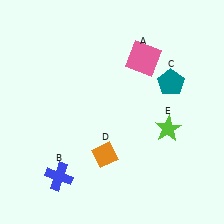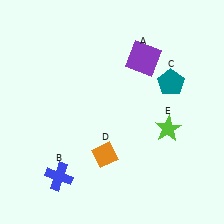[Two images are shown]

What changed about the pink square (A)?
In Image 1, A is pink. In Image 2, it changed to purple.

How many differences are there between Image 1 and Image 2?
There is 1 difference between the two images.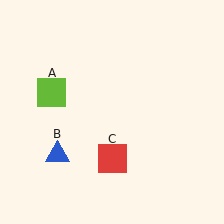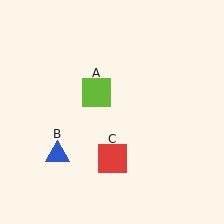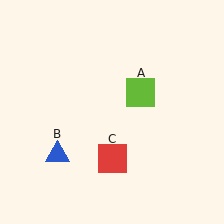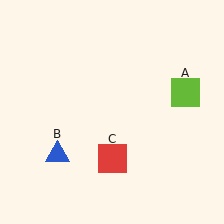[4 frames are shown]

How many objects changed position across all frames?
1 object changed position: lime square (object A).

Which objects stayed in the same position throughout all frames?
Blue triangle (object B) and red square (object C) remained stationary.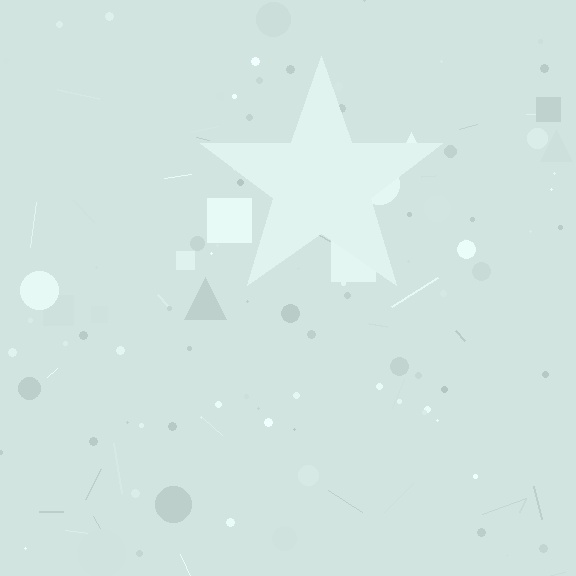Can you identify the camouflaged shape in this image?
The camouflaged shape is a star.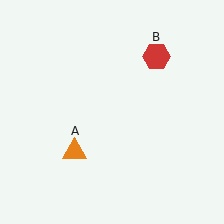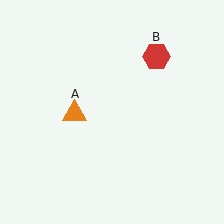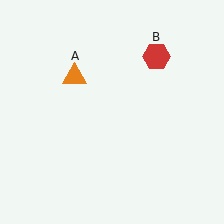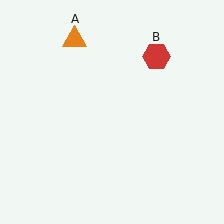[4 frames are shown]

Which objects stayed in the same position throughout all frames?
Red hexagon (object B) remained stationary.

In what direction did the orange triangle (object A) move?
The orange triangle (object A) moved up.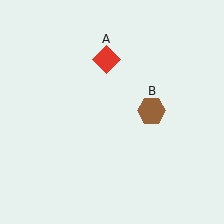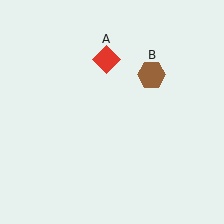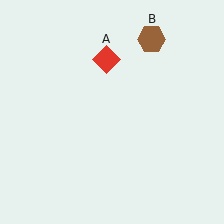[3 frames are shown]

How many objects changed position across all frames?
1 object changed position: brown hexagon (object B).